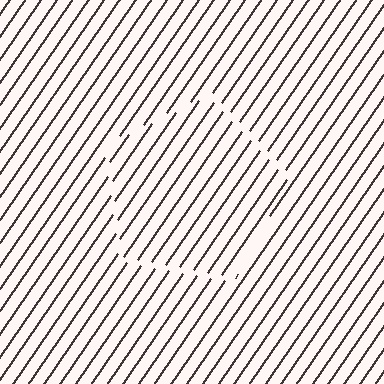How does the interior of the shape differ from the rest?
The interior of the shape contains the same grating, shifted by half a period — the contour is defined by the phase discontinuity where line-ends from the inner and outer gratings abut.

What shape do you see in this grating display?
An illusory pentagon. The interior of the shape contains the same grating, shifted by half a period — the contour is defined by the phase discontinuity where line-ends from the inner and outer gratings abut.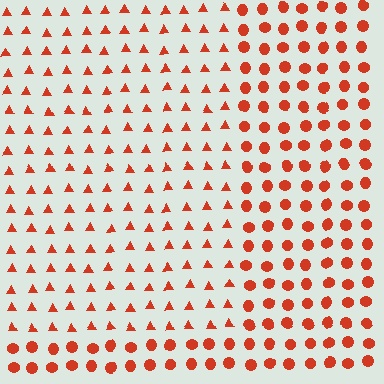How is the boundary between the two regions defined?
The boundary is defined by a change in element shape: triangles inside vs. circles outside. All elements share the same color and spacing.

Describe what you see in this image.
The image is filled with small red elements arranged in a uniform grid. A rectangle-shaped region contains triangles, while the surrounding area contains circles. The boundary is defined purely by the change in element shape.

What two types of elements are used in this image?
The image uses triangles inside the rectangle region and circles outside it.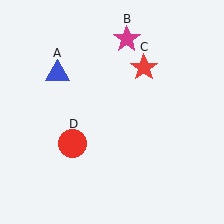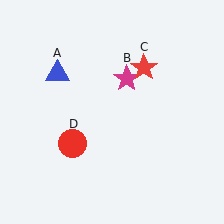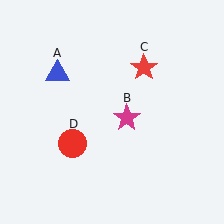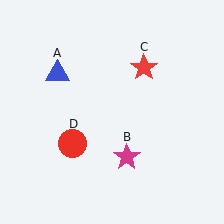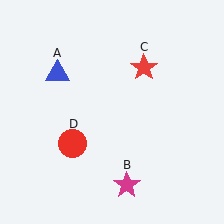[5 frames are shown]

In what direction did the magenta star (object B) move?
The magenta star (object B) moved down.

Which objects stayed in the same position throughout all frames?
Blue triangle (object A) and red star (object C) and red circle (object D) remained stationary.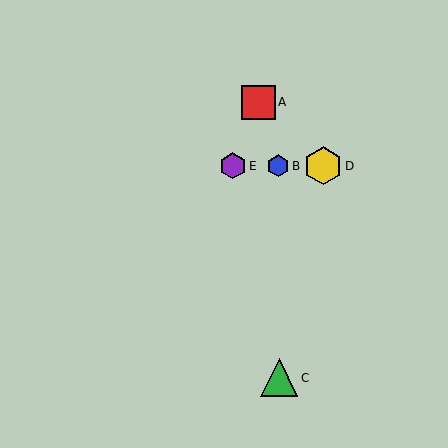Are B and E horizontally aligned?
Yes, both are at y≈166.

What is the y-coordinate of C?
Object C is at y≈378.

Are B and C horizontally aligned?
No, B is at y≈166 and C is at y≈378.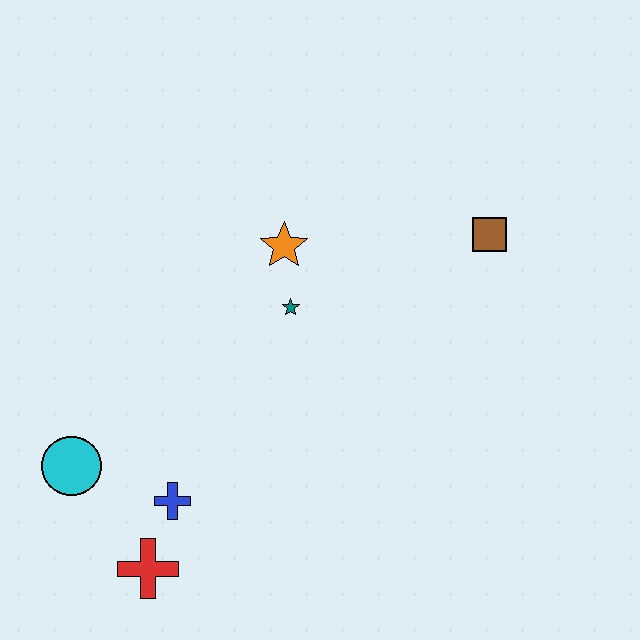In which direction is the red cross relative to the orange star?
The red cross is below the orange star.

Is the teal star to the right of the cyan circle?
Yes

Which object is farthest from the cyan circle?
The brown square is farthest from the cyan circle.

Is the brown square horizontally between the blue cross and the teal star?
No